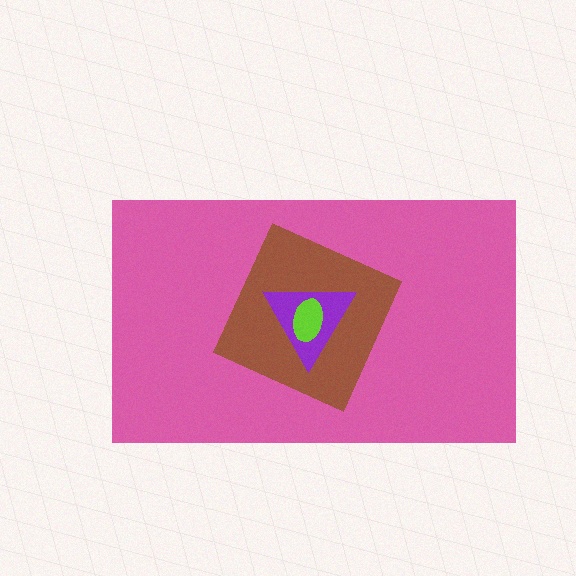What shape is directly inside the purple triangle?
The lime ellipse.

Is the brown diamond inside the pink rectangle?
Yes.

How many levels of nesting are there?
4.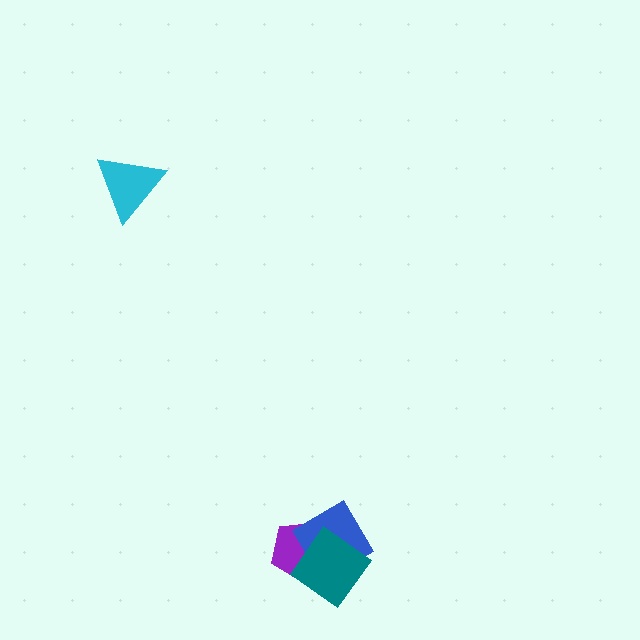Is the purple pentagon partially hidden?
Yes, it is partially covered by another shape.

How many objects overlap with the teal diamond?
2 objects overlap with the teal diamond.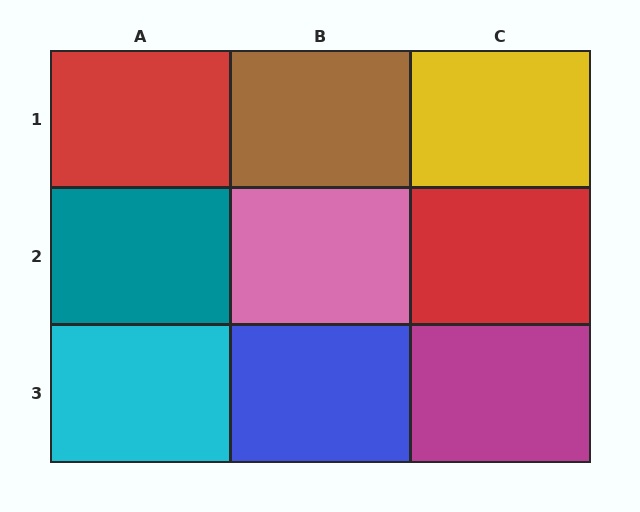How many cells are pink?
1 cell is pink.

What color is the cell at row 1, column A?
Red.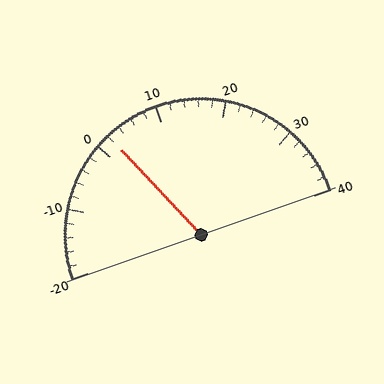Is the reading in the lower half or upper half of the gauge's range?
The reading is in the lower half of the range (-20 to 40).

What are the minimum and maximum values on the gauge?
The gauge ranges from -20 to 40.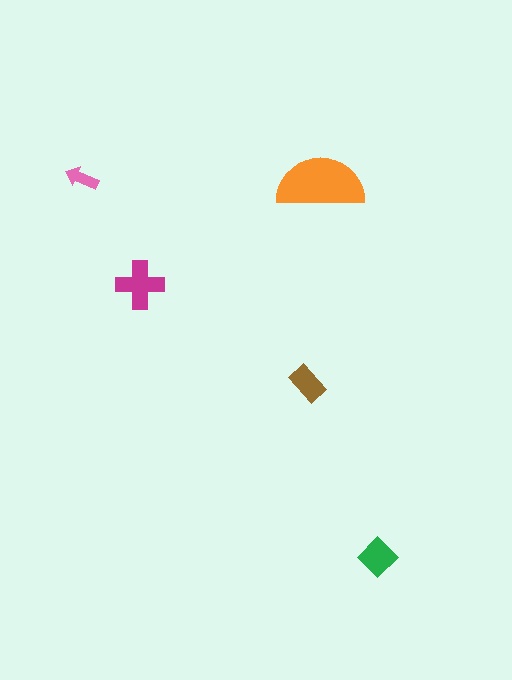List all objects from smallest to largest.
The pink arrow, the brown rectangle, the green diamond, the magenta cross, the orange semicircle.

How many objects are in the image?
There are 5 objects in the image.